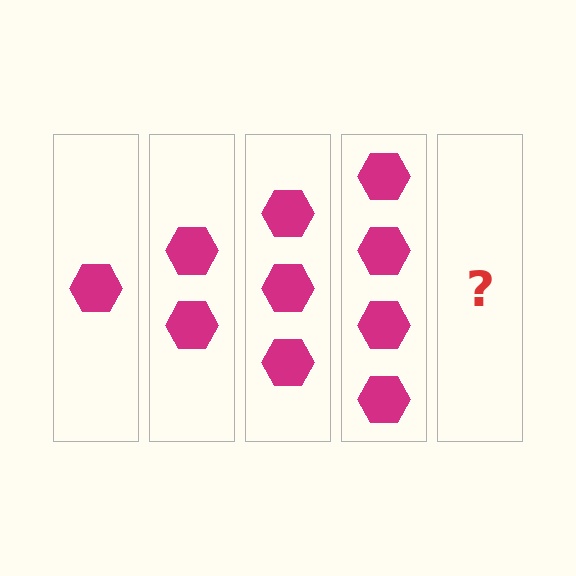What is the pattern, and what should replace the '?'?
The pattern is that each step adds one more hexagon. The '?' should be 5 hexagons.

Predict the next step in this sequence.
The next step is 5 hexagons.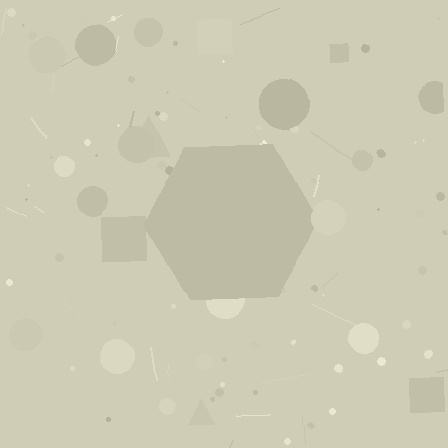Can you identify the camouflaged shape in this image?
The camouflaged shape is a hexagon.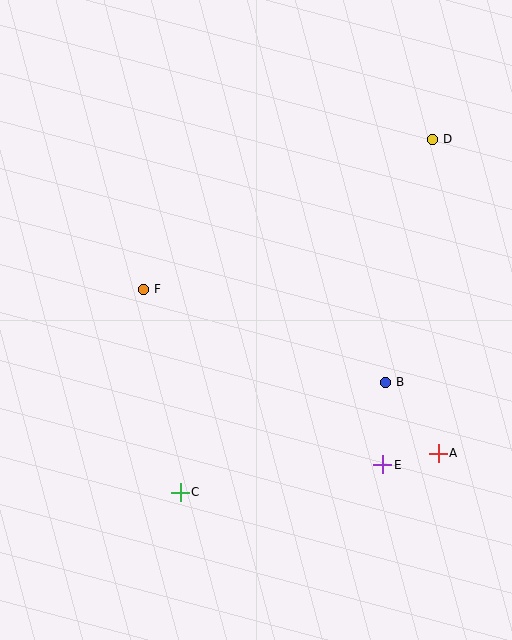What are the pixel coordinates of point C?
Point C is at (180, 492).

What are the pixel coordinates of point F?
Point F is at (143, 289).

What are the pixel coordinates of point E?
Point E is at (383, 465).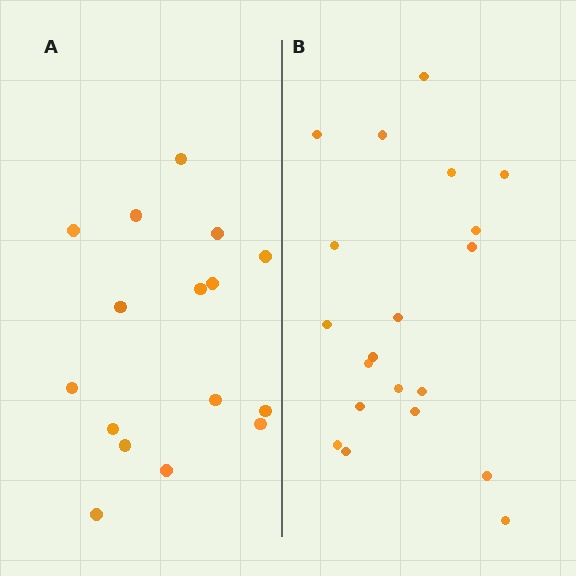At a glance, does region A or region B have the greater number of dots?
Region B (the right region) has more dots.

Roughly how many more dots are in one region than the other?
Region B has about 4 more dots than region A.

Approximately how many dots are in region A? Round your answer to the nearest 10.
About 20 dots. (The exact count is 16, which rounds to 20.)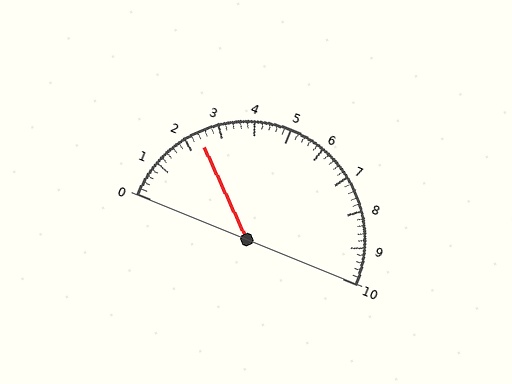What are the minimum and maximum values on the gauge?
The gauge ranges from 0 to 10.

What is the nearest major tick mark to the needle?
The nearest major tick mark is 2.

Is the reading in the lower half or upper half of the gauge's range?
The reading is in the lower half of the range (0 to 10).